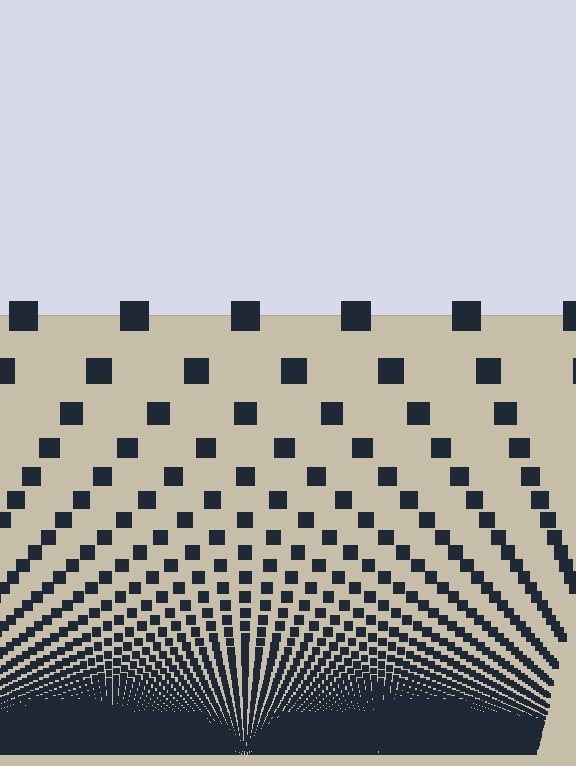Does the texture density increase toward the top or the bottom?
Density increases toward the bottom.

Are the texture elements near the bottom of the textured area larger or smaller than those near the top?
Smaller. The gradient is inverted — elements near the bottom are smaller and denser.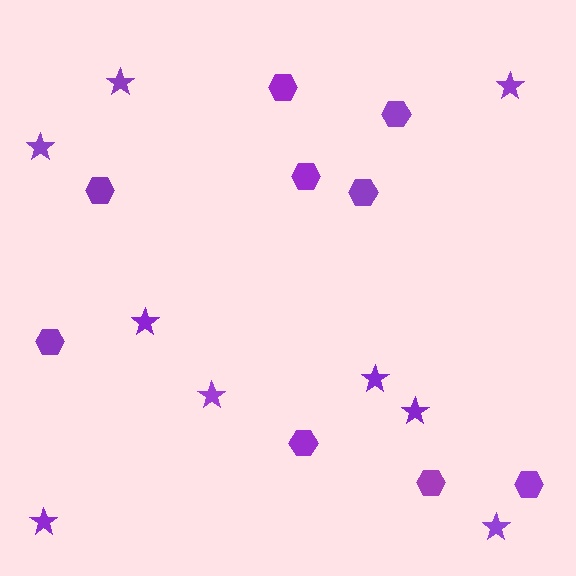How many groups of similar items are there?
There are 2 groups: one group of hexagons (9) and one group of stars (9).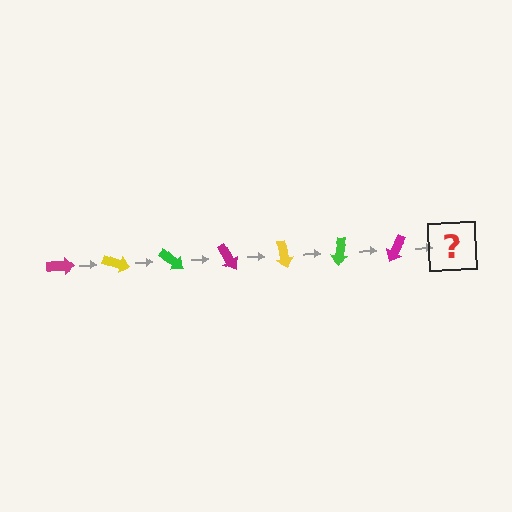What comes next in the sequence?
The next element should be a yellow arrow, rotated 140 degrees from the start.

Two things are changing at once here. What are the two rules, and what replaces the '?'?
The two rules are that it rotates 20 degrees each step and the color cycles through magenta, yellow, and green. The '?' should be a yellow arrow, rotated 140 degrees from the start.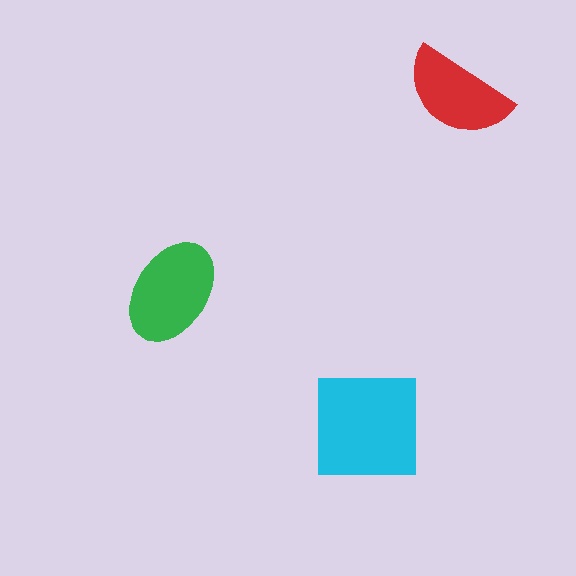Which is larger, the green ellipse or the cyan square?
The cyan square.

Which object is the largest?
The cyan square.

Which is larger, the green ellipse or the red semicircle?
The green ellipse.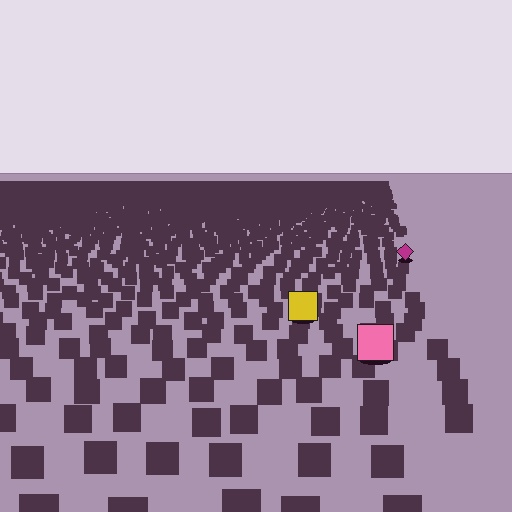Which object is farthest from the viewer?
The magenta diamond is farthest from the viewer. It appears smaller and the ground texture around it is denser.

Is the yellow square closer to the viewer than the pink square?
No. The pink square is closer — you can tell from the texture gradient: the ground texture is coarser near it.